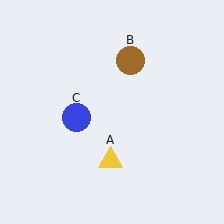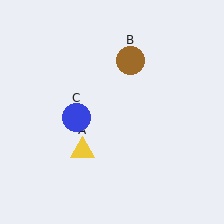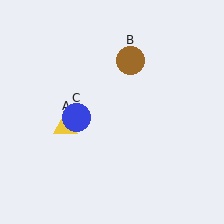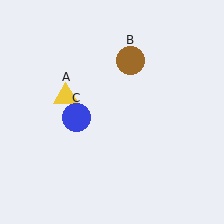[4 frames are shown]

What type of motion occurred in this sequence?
The yellow triangle (object A) rotated clockwise around the center of the scene.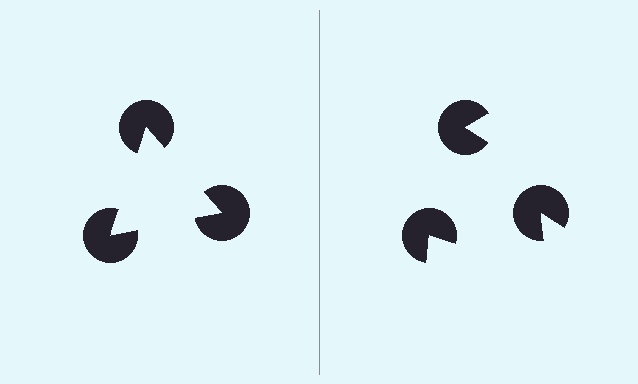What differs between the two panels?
The pac-man discs are positioned identically on both sides; only the wedge orientations differ. On the left they align to a triangle; on the right they are misaligned.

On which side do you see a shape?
An illusory triangle appears on the left side. On the right side the wedge cuts are rotated, so no coherent shape forms.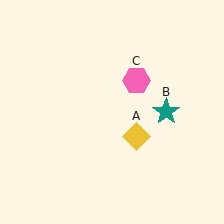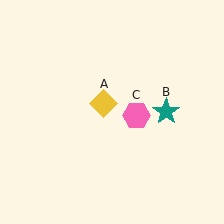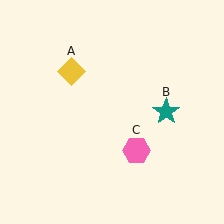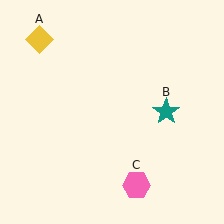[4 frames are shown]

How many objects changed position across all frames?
2 objects changed position: yellow diamond (object A), pink hexagon (object C).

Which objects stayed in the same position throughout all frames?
Teal star (object B) remained stationary.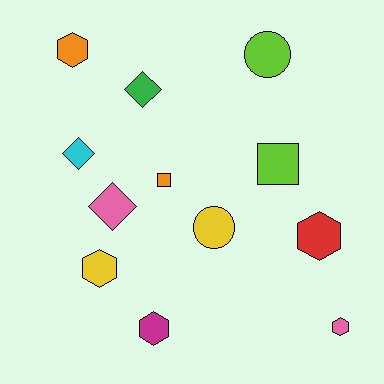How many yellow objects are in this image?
There are 2 yellow objects.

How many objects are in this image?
There are 12 objects.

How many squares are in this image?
There are 2 squares.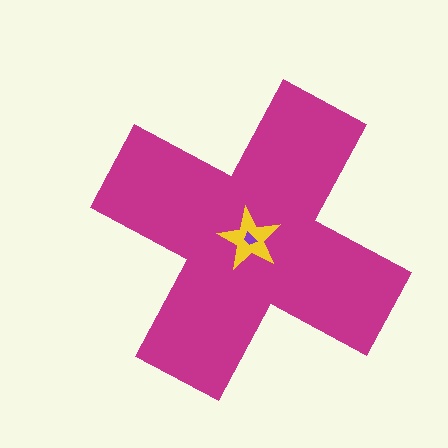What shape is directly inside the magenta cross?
The yellow star.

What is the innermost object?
The purple trapezoid.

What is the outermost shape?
The magenta cross.